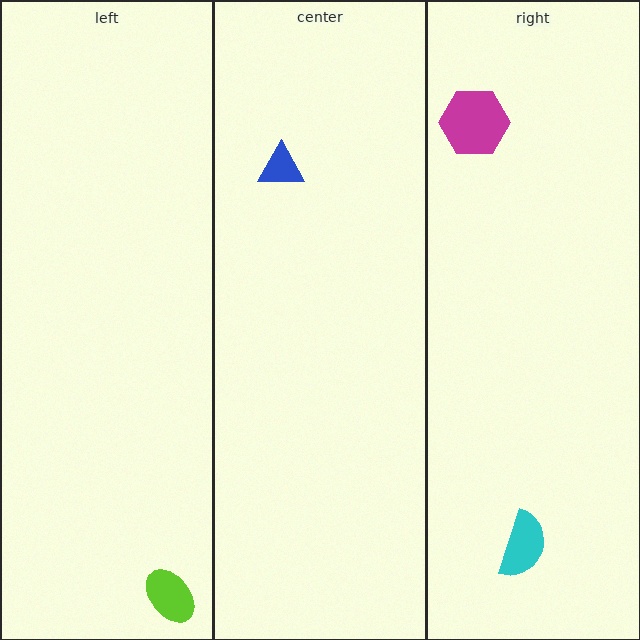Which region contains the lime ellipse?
The left region.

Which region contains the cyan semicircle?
The right region.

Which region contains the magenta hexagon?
The right region.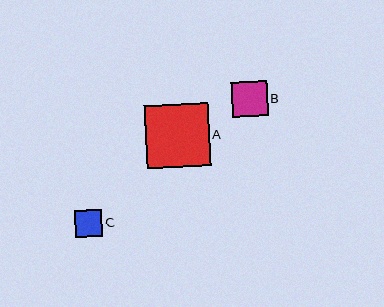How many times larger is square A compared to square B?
Square A is approximately 1.8 times the size of square B.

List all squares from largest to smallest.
From largest to smallest: A, B, C.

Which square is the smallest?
Square C is the smallest with a size of approximately 27 pixels.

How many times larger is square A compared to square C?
Square A is approximately 2.3 times the size of square C.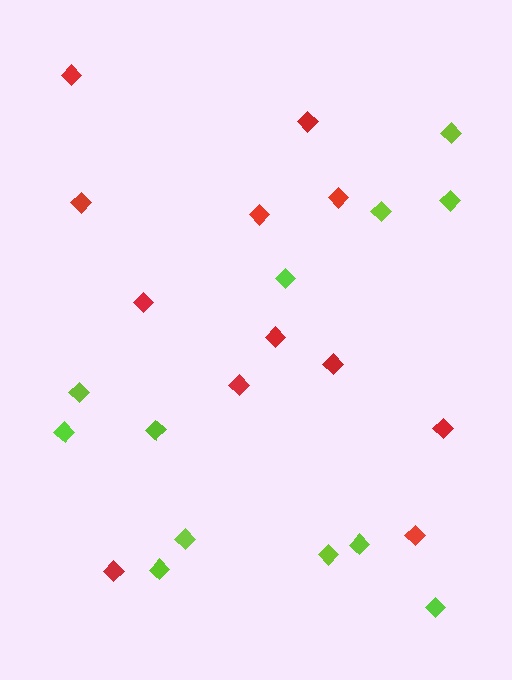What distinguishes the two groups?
There are 2 groups: one group of red diamonds (12) and one group of lime diamonds (12).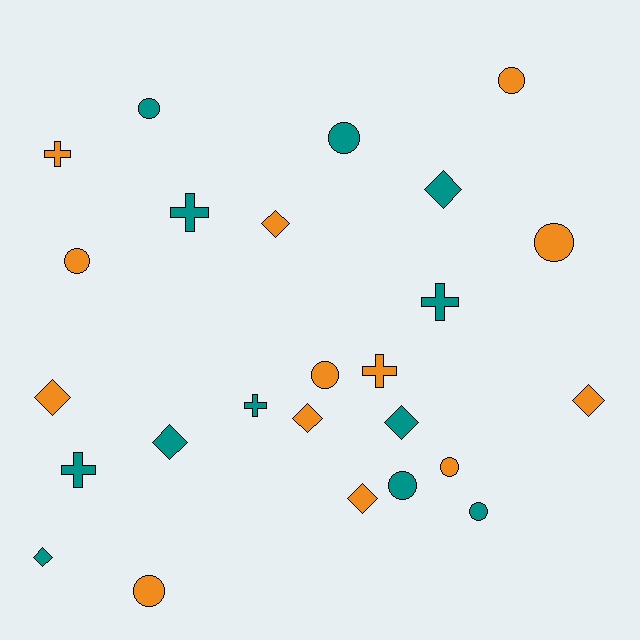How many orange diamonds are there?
There are 5 orange diamonds.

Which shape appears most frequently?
Circle, with 10 objects.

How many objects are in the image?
There are 25 objects.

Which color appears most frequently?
Orange, with 13 objects.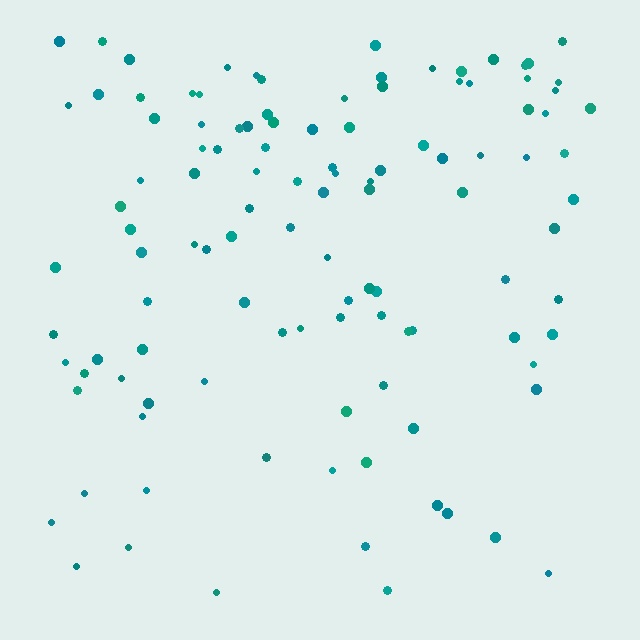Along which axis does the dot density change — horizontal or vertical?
Vertical.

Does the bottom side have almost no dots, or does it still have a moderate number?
Still a moderate number, just noticeably fewer than the top.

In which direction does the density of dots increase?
From bottom to top, with the top side densest.